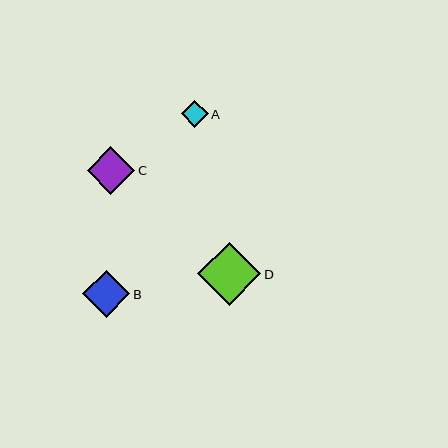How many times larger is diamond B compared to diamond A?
Diamond B is approximately 1.7 times the size of diamond A.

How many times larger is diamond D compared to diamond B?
Diamond D is approximately 1.3 times the size of diamond B.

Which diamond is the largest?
Diamond D is the largest with a size of approximately 63 pixels.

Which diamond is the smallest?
Diamond A is the smallest with a size of approximately 27 pixels.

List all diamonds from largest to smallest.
From largest to smallest: D, C, B, A.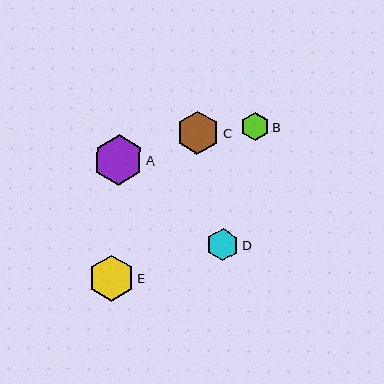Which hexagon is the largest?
Hexagon A is the largest with a size of approximately 50 pixels.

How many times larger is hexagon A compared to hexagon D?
Hexagon A is approximately 1.5 times the size of hexagon D.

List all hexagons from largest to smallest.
From largest to smallest: A, E, C, D, B.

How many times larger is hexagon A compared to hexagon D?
Hexagon A is approximately 1.5 times the size of hexagon D.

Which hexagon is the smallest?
Hexagon B is the smallest with a size of approximately 28 pixels.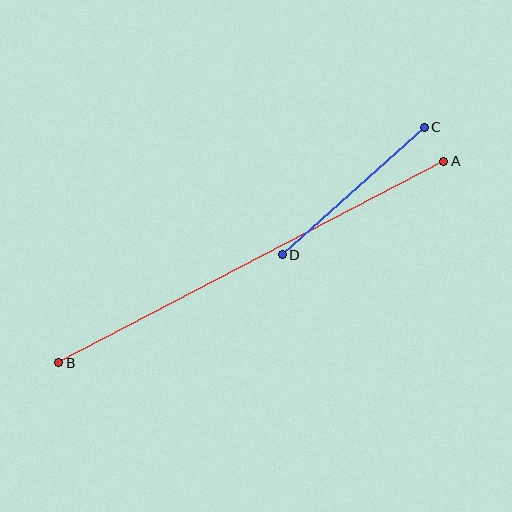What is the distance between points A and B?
The distance is approximately 434 pixels.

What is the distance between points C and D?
The distance is approximately 191 pixels.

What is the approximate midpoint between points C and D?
The midpoint is at approximately (353, 191) pixels.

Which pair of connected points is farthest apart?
Points A and B are farthest apart.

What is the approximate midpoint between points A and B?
The midpoint is at approximately (251, 262) pixels.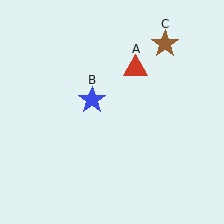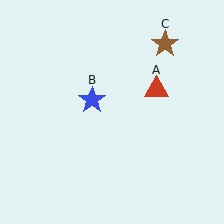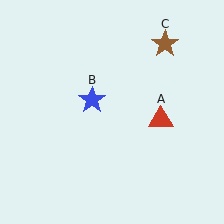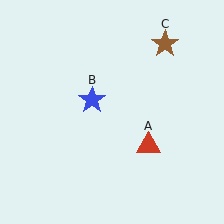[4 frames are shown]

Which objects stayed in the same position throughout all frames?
Blue star (object B) and brown star (object C) remained stationary.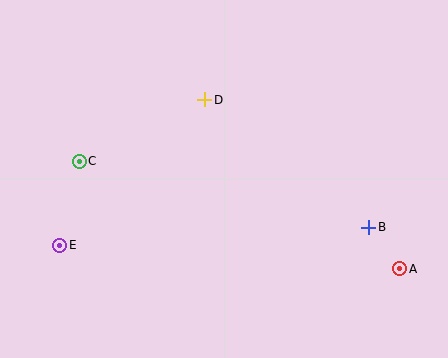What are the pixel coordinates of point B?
Point B is at (369, 227).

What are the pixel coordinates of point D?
Point D is at (205, 100).